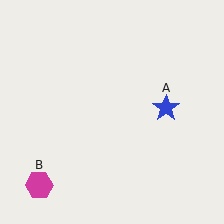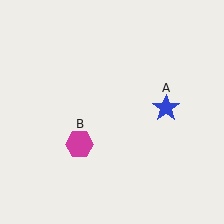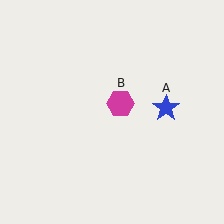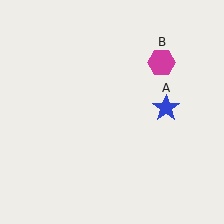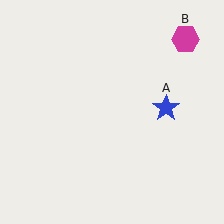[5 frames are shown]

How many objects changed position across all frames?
1 object changed position: magenta hexagon (object B).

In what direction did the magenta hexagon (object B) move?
The magenta hexagon (object B) moved up and to the right.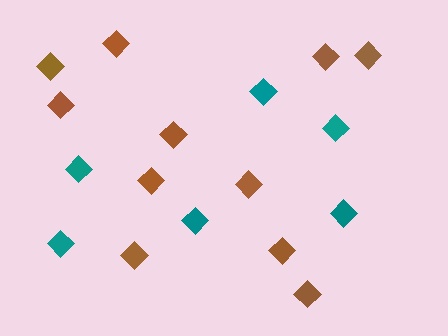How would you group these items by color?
There are 2 groups: one group of brown diamonds (11) and one group of teal diamonds (6).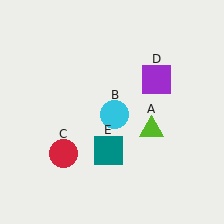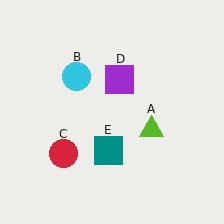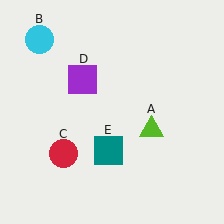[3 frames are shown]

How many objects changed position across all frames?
2 objects changed position: cyan circle (object B), purple square (object D).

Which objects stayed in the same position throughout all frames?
Lime triangle (object A) and red circle (object C) and teal square (object E) remained stationary.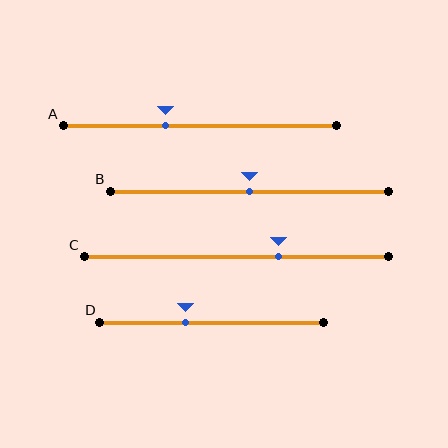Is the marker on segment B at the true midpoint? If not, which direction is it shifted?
Yes, the marker on segment B is at the true midpoint.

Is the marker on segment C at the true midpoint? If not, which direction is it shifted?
No, the marker on segment C is shifted to the right by about 14% of the segment length.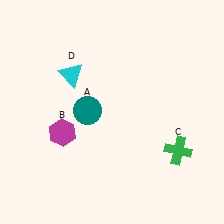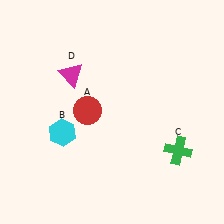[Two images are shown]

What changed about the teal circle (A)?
In Image 1, A is teal. In Image 2, it changed to red.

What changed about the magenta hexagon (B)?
In Image 1, B is magenta. In Image 2, it changed to cyan.